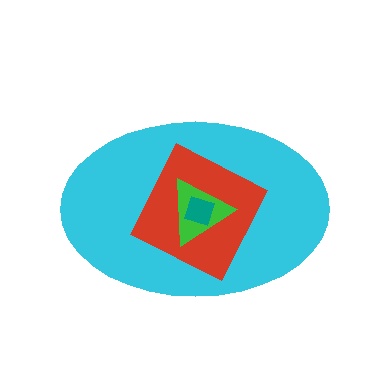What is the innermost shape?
The teal square.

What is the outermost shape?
The cyan ellipse.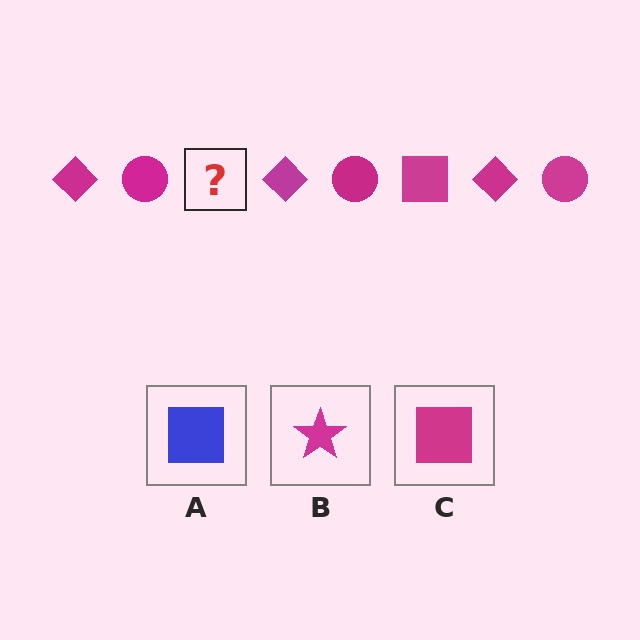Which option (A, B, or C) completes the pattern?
C.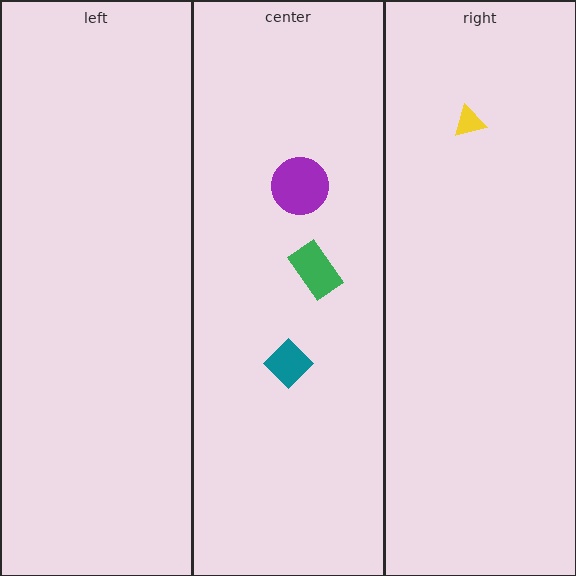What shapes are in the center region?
The purple circle, the teal diamond, the green rectangle.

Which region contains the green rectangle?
The center region.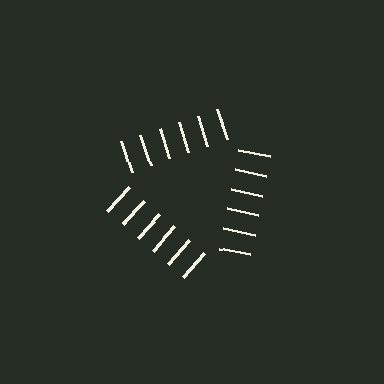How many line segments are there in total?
18 — 6 along each of the 3 edges.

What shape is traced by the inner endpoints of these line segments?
An illusory triangle — the line segments terminate on its edges but no continuous stroke is drawn.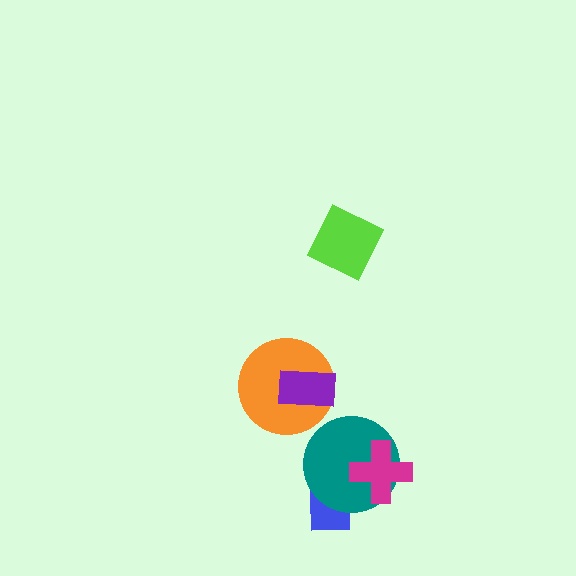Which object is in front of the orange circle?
The purple rectangle is in front of the orange circle.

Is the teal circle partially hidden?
Yes, it is partially covered by another shape.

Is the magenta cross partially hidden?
No, no other shape covers it.